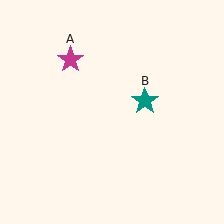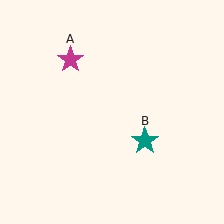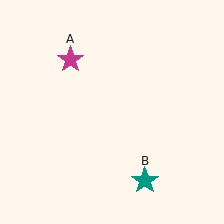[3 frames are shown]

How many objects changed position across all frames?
1 object changed position: teal star (object B).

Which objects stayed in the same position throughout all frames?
Magenta star (object A) remained stationary.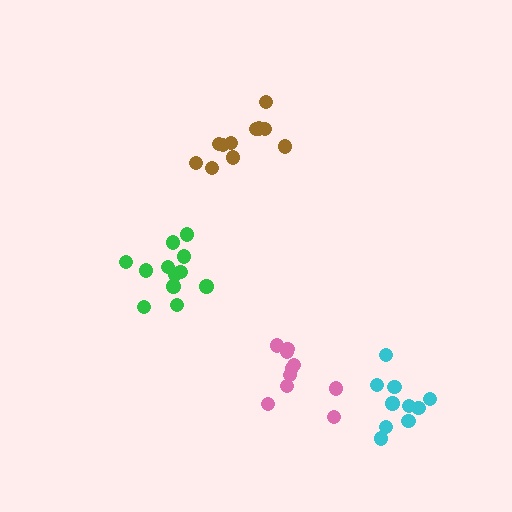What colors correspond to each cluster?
The clusters are colored: brown, pink, cyan, green.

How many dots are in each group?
Group 1: 11 dots, Group 2: 10 dots, Group 3: 10 dots, Group 4: 12 dots (43 total).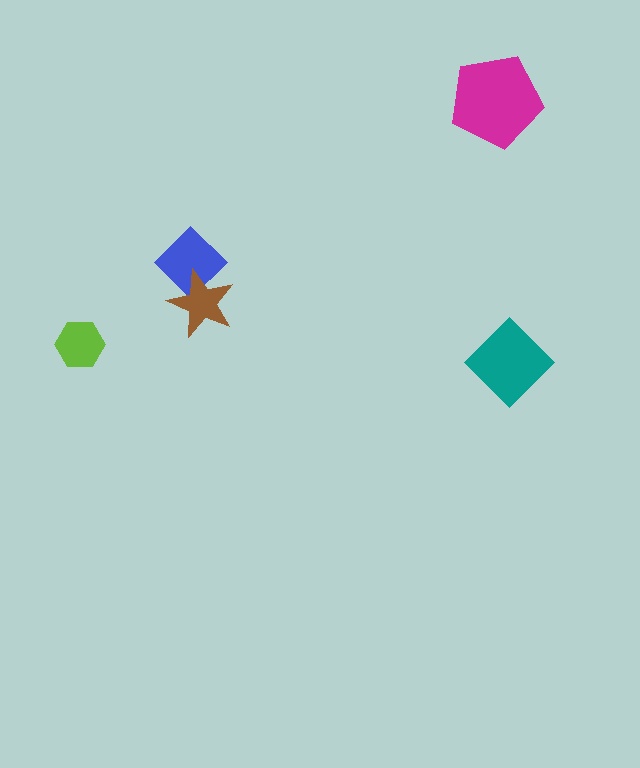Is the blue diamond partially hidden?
Yes, it is partially covered by another shape.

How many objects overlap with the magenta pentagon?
0 objects overlap with the magenta pentagon.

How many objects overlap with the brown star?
1 object overlaps with the brown star.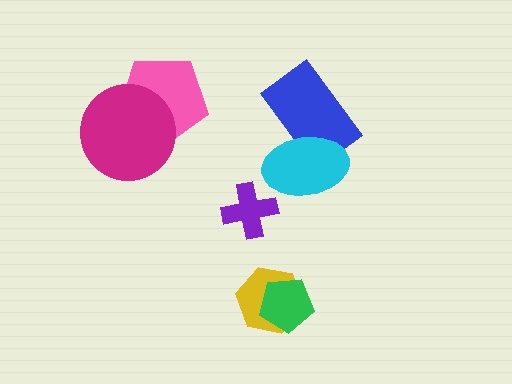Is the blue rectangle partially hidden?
Yes, it is partially covered by another shape.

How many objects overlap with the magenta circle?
1 object overlaps with the magenta circle.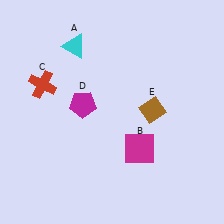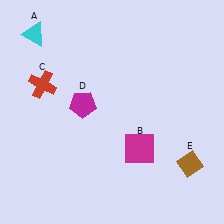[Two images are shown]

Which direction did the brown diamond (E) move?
The brown diamond (E) moved down.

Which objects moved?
The objects that moved are: the cyan triangle (A), the brown diamond (E).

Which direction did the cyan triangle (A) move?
The cyan triangle (A) moved left.